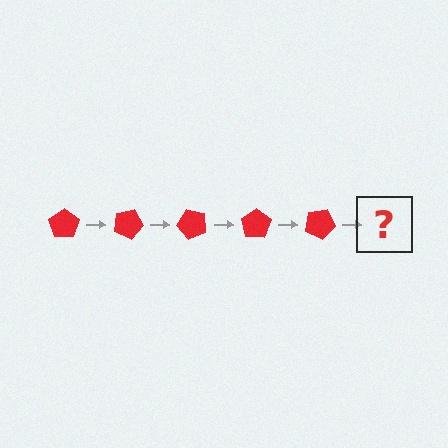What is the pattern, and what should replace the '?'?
The pattern is that the pentagon rotates 25 degrees each step. The '?' should be a red pentagon rotated 125 degrees.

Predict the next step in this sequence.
The next step is a red pentagon rotated 125 degrees.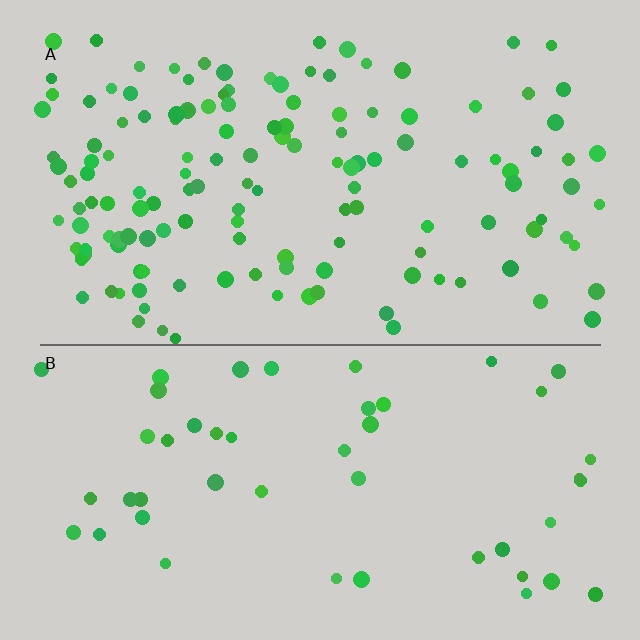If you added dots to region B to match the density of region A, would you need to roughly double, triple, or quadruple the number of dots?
Approximately triple.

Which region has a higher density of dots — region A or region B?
A (the top).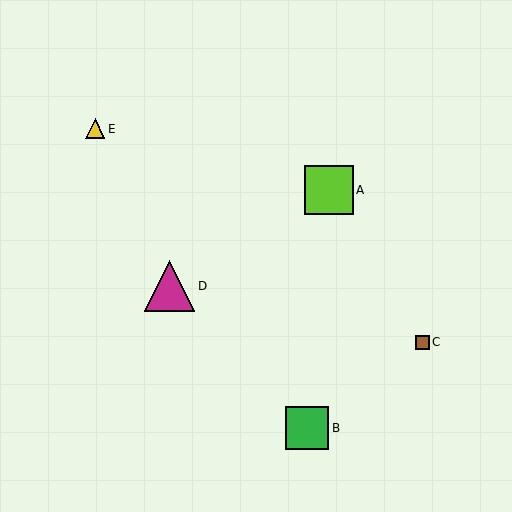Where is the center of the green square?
The center of the green square is at (307, 428).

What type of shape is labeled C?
Shape C is a brown square.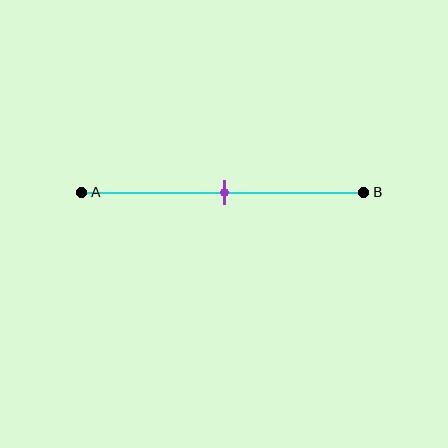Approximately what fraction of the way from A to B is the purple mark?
The purple mark is approximately 50% of the way from A to B.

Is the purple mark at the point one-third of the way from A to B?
No, the mark is at about 50% from A, not at the 33% one-third point.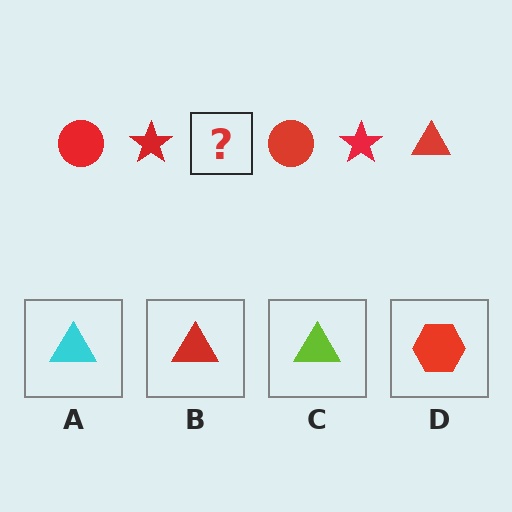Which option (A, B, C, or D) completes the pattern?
B.